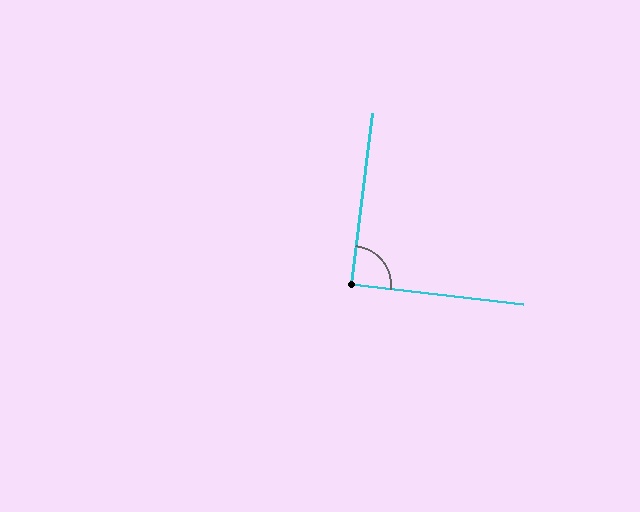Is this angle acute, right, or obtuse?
It is approximately a right angle.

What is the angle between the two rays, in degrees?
Approximately 90 degrees.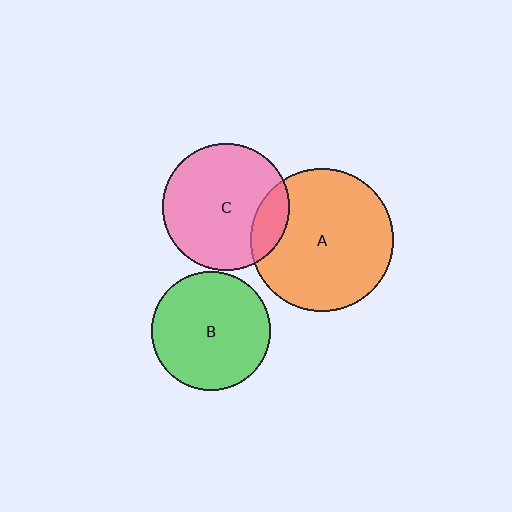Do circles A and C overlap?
Yes.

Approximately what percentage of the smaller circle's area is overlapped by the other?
Approximately 15%.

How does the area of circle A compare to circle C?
Approximately 1.3 times.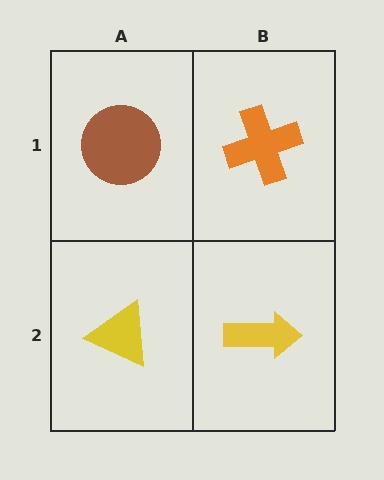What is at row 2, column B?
A yellow arrow.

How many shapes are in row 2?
2 shapes.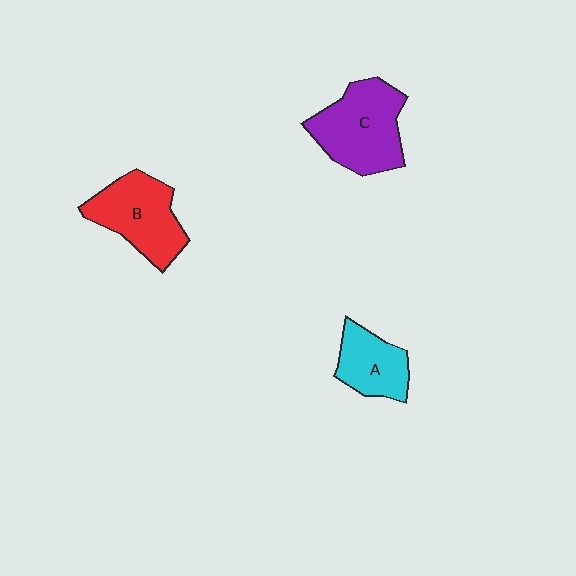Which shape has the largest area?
Shape C (purple).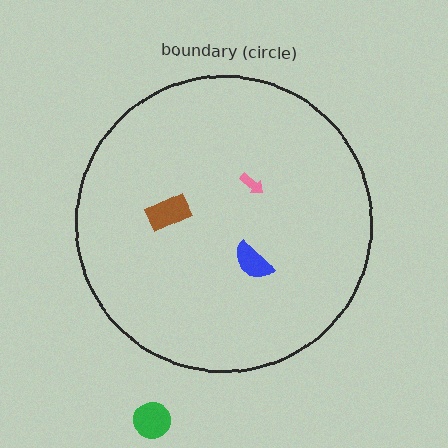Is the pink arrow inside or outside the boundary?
Inside.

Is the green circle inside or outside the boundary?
Outside.